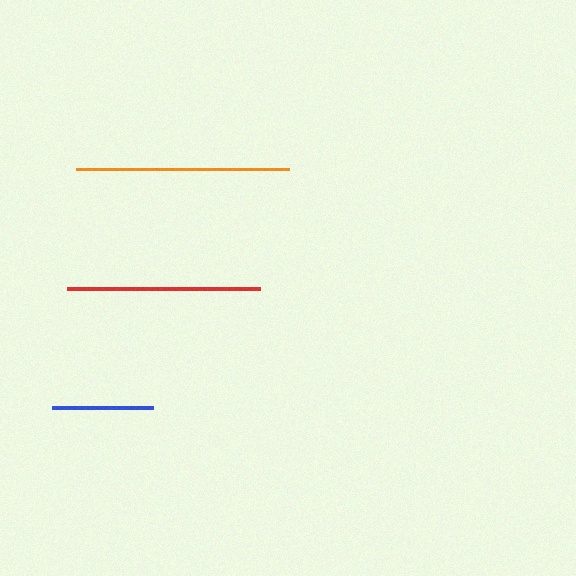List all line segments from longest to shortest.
From longest to shortest: orange, red, blue.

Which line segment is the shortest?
The blue line is the shortest at approximately 101 pixels.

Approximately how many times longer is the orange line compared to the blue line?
The orange line is approximately 2.1 times the length of the blue line.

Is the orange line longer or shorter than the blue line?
The orange line is longer than the blue line.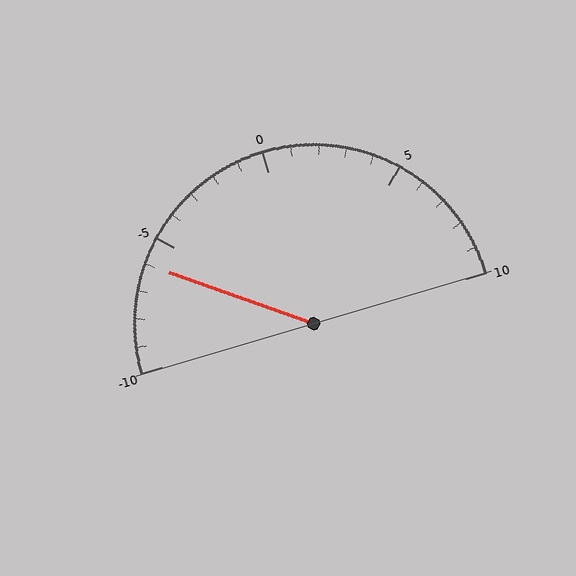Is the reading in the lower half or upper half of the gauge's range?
The reading is in the lower half of the range (-10 to 10).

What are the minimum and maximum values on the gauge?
The gauge ranges from -10 to 10.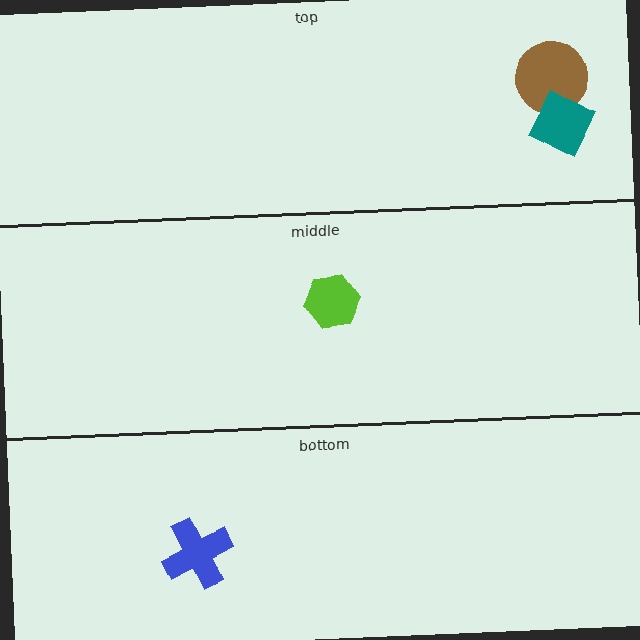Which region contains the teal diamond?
The top region.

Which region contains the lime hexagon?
The middle region.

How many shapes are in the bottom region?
1.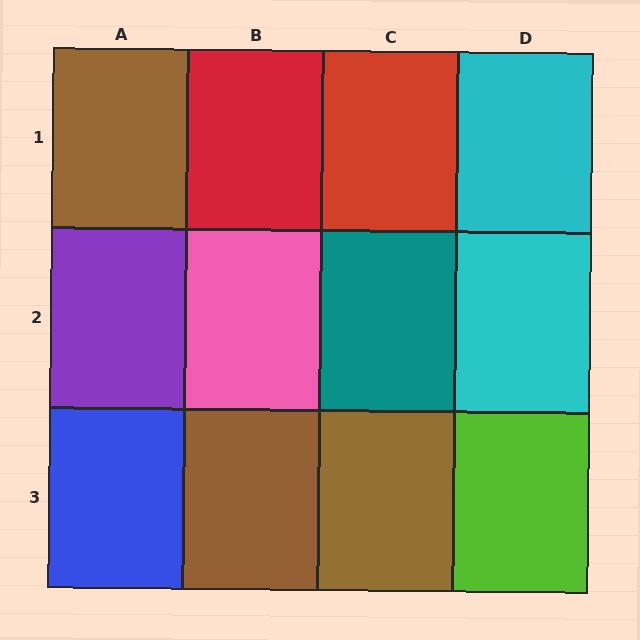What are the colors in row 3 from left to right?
Blue, brown, brown, lime.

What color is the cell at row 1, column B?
Red.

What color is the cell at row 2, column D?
Cyan.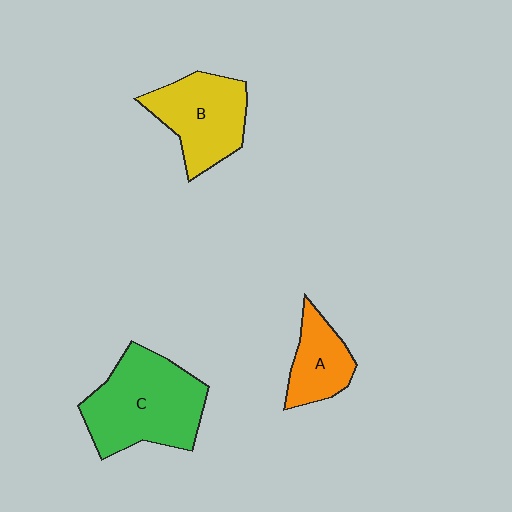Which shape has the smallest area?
Shape A (orange).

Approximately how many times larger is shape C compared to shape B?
Approximately 1.4 times.